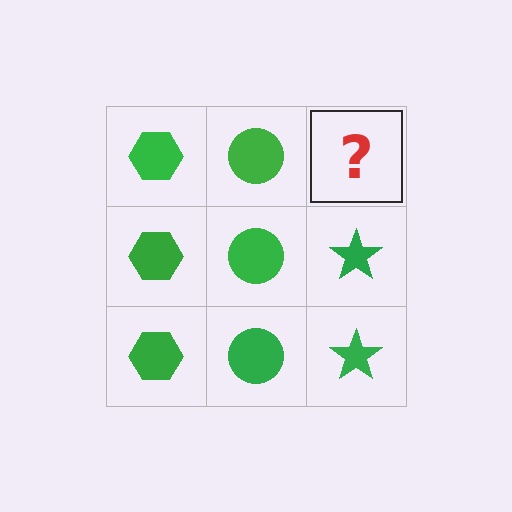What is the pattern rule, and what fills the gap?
The rule is that each column has a consistent shape. The gap should be filled with a green star.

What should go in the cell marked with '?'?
The missing cell should contain a green star.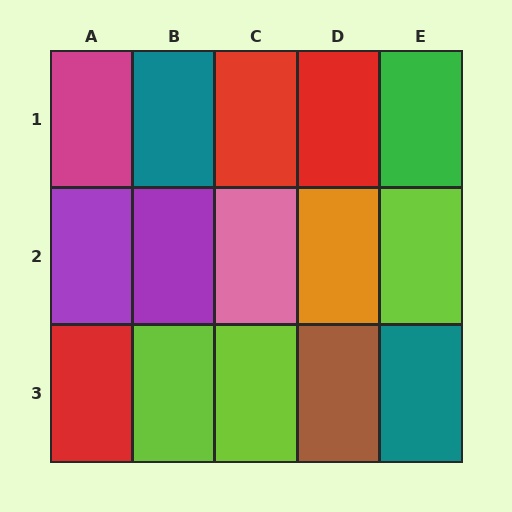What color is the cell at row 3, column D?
Brown.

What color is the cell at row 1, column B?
Teal.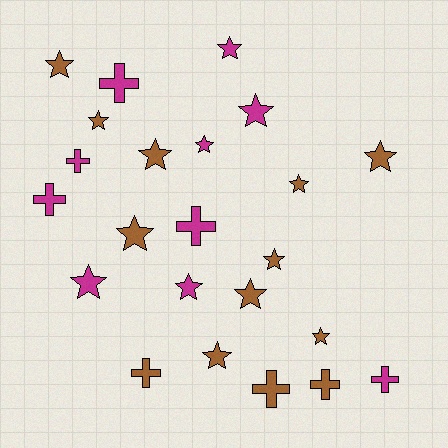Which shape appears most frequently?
Star, with 15 objects.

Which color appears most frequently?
Brown, with 13 objects.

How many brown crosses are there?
There are 3 brown crosses.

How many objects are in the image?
There are 23 objects.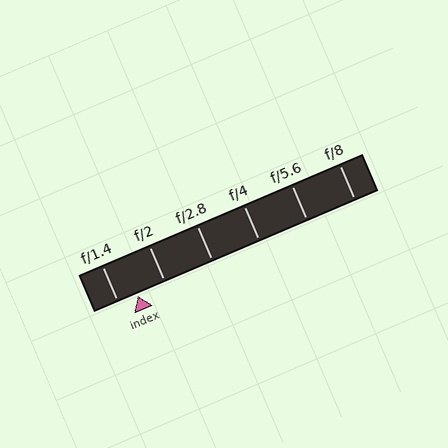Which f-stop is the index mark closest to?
The index mark is closest to f/1.4.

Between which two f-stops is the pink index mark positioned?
The index mark is between f/1.4 and f/2.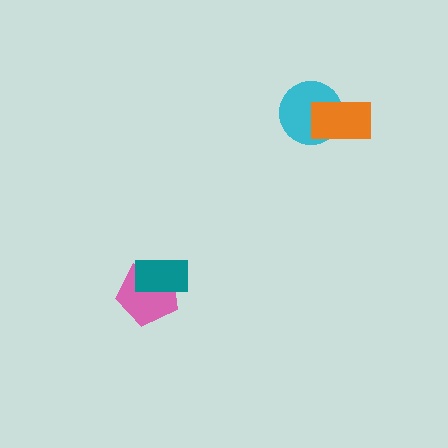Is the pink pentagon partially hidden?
Yes, it is partially covered by another shape.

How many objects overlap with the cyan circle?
1 object overlaps with the cyan circle.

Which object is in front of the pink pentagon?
The teal rectangle is in front of the pink pentagon.